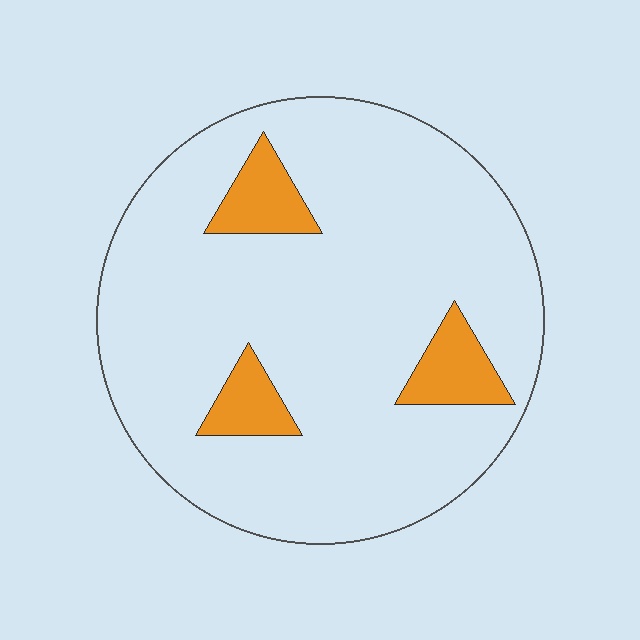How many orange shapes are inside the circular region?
3.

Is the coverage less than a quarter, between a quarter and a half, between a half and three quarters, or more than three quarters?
Less than a quarter.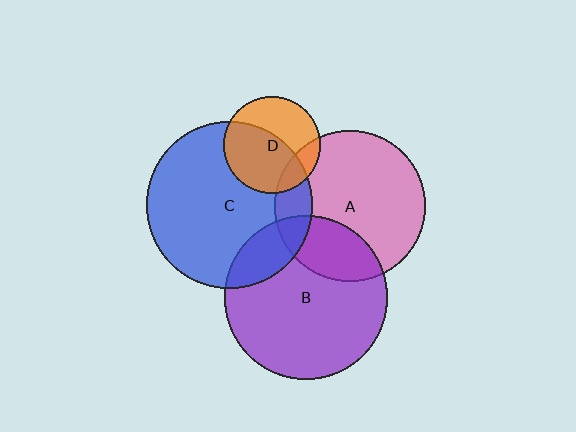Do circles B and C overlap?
Yes.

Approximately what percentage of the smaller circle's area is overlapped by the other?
Approximately 15%.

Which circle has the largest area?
Circle C (blue).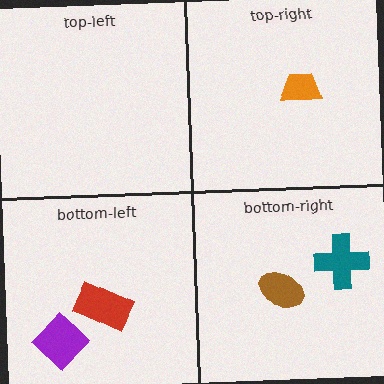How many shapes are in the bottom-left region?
2.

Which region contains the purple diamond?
The bottom-left region.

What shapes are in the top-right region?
The orange trapezoid.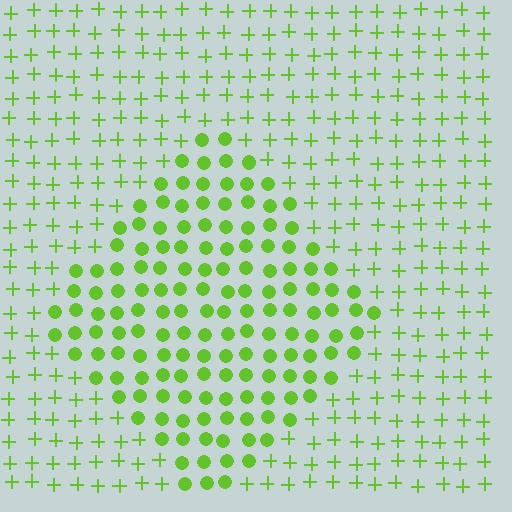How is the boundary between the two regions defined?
The boundary is defined by a change in element shape: circles inside vs. plus signs outside. All elements share the same color and spacing.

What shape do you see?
I see a diamond.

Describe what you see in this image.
The image is filled with small lime elements arranged in a uniform grid. A diamond-shaped region contains circles, while the surrounding area contains plus signs. The boundary is defined purely by the change in element shape.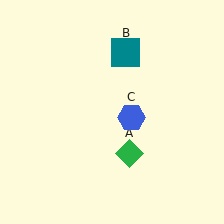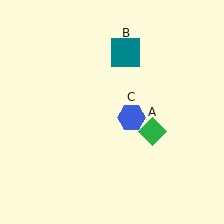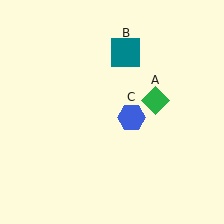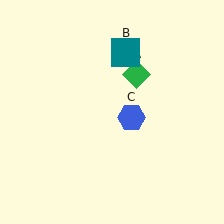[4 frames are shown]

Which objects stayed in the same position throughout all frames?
Teal square (object B) and blue hexagon (object C) remained stationary.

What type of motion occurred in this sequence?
The green diamond (object A) rotated counterclockwise around the center of the scene.